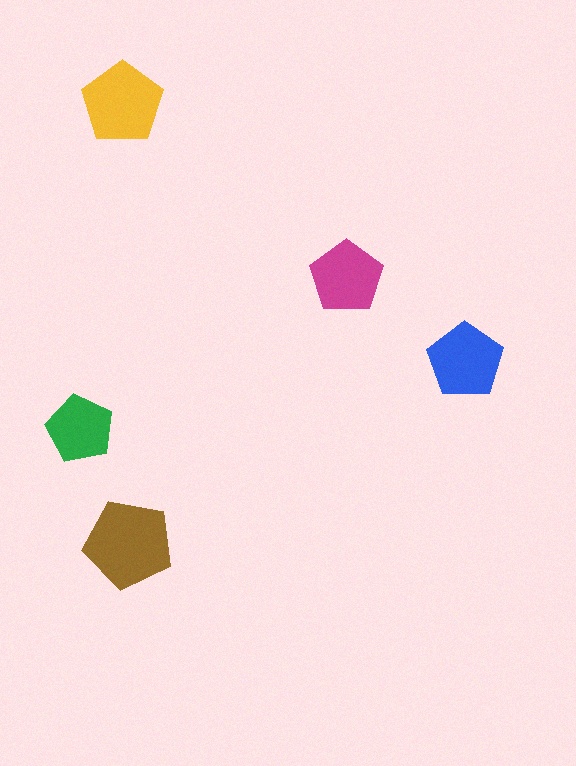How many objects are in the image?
There are 5 objects in the image.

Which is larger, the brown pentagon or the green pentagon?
The brown one.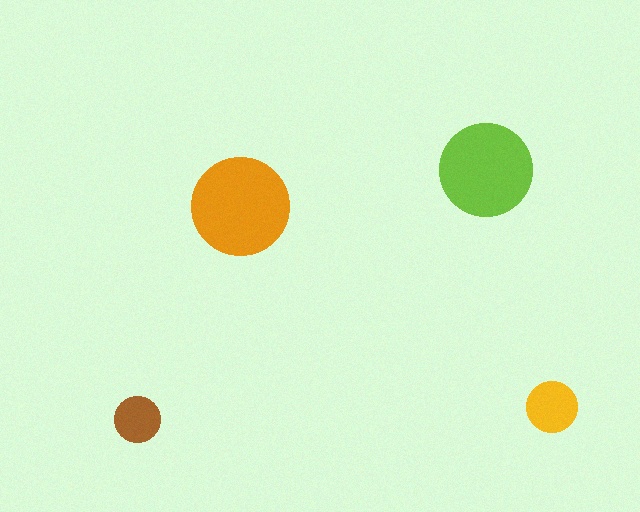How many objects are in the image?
There are 4 objects in the image.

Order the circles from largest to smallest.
the orange one, the lime one, the yellow one, the brown one.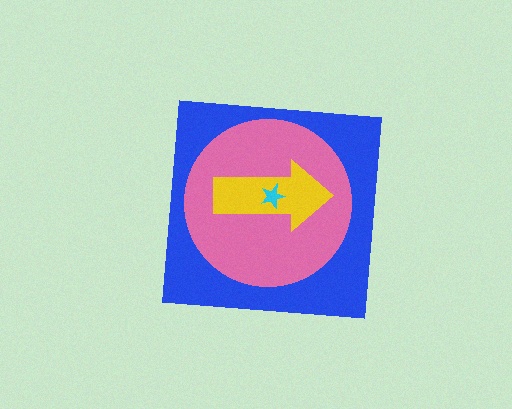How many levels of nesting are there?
4.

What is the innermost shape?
The cyan star.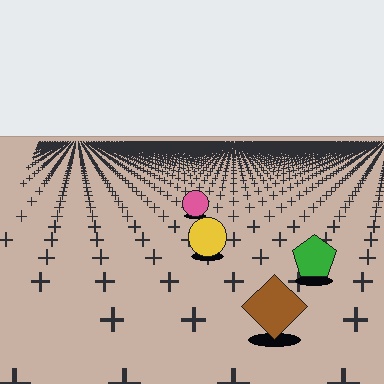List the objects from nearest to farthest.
From nearest to farthest: the brown diamond, the green pentagon, the yellow circle, the pink circle.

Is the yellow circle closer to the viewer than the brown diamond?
No. The brown diamond is closer — you can tell from the texture gradient: the ground texture is coarser near it.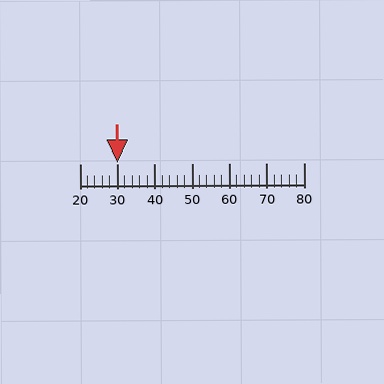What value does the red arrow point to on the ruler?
The red arrow points to approximately 30.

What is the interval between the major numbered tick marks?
The major tick marks are spaced 10 units apart.